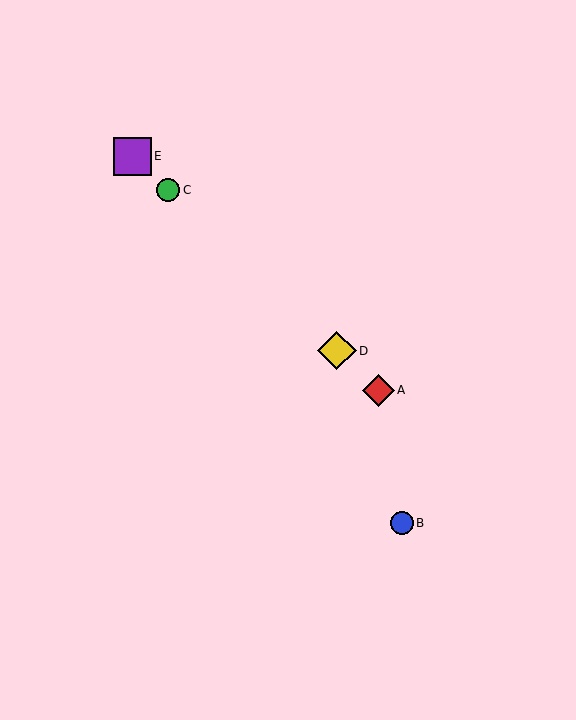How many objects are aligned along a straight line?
4 objects (A, C, D, E) are aligned along a straight line.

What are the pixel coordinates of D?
Object D is at (337, 351).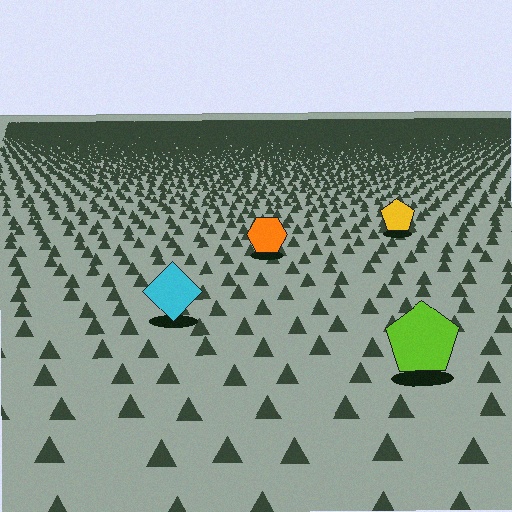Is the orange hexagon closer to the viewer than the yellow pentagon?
Yes. The orange hexagon is closer — you can tell from the texture gradient: the ground texture is coarser near it.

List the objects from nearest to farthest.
From nearest to farthest: the lime pentagon, the cyan diamond, the orange hexagon, the yellow pentagon.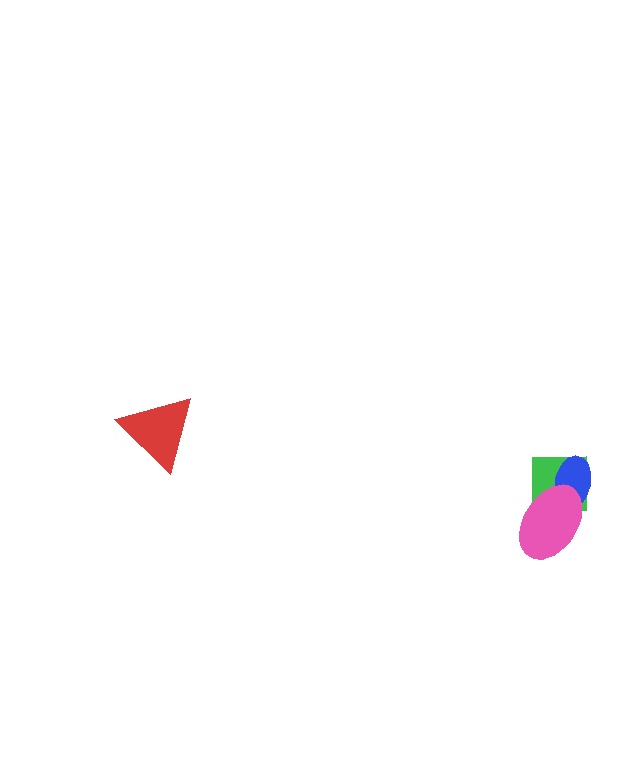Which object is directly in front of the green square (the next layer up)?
The blue ellipse is directly in front of the green square.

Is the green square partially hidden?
Yes, it is partially covered by another shape.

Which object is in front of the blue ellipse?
The pink ellipse is in front of the blue ellipse.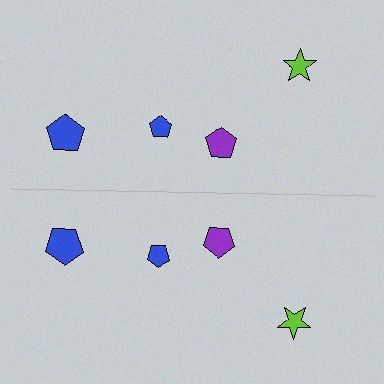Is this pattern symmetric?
Yes, this pattern has bilateral (reflection) symmetry.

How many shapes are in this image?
There are 8 shapes in this image.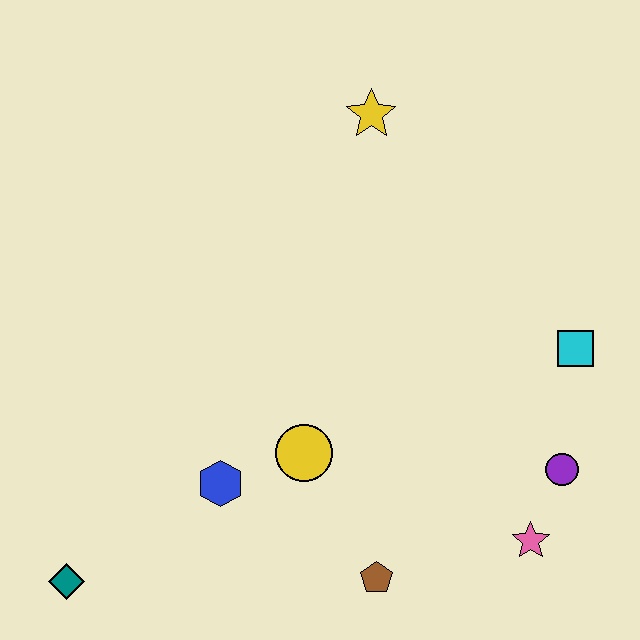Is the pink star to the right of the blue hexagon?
Yes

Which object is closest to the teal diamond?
The blue hexagon is closest to the teal diamond.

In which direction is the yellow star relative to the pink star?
The yellow star is above the pink star.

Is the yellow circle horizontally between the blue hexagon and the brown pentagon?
Yes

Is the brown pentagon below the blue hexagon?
Yes